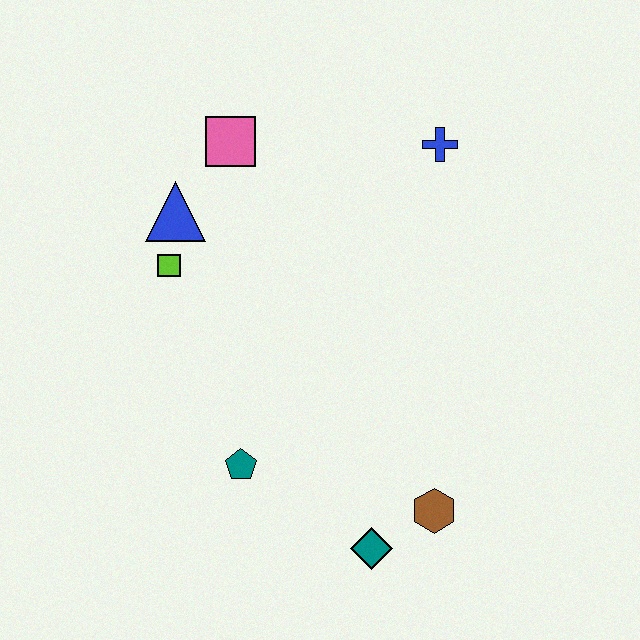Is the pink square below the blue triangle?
No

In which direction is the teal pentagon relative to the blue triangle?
The teal pentagon is below the blue triangle.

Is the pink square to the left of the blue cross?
Yes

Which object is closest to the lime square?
The blue triangle is closest to the lime square.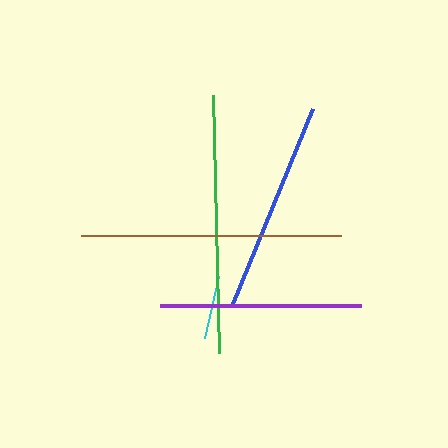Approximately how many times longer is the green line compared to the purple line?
The green line is approximately 1.3 times the length of the purple line.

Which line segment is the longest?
The brown line is the longest at approximately 260 pixels.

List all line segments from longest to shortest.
From longest to shortest: brown, green, blue, purple, cyan.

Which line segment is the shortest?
The cyan line is the shortest at approximately 64 pixels.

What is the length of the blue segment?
The blue segment is approximately 210 pixels long.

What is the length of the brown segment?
The brown segment is approximately 260 pixels long.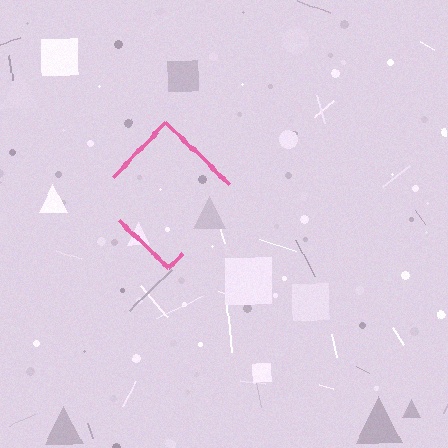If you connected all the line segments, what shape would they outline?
They would outline a diamond.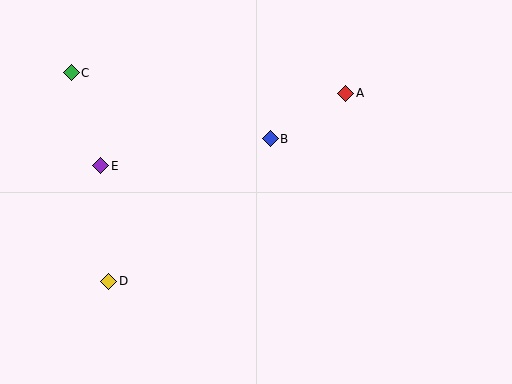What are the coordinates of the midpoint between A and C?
The midpoint between A and C is at (208, 83).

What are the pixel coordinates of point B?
Point B is at (270, 139).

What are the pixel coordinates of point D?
Point D is at (109, 281).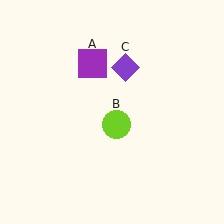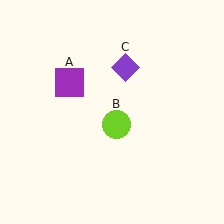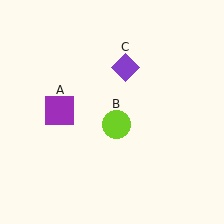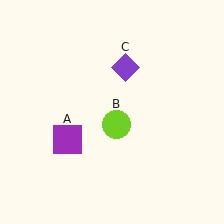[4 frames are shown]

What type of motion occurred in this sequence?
The purple square (object A) rotated counterclockwise around the center of the scene.